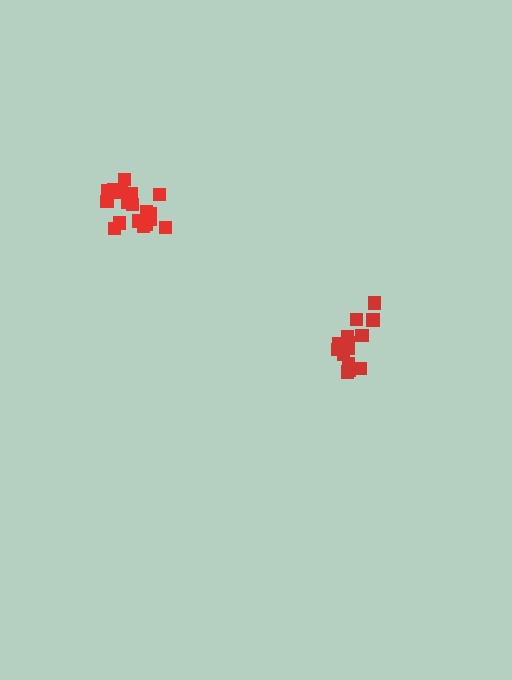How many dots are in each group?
Group 1: 15 dots, Group 2: 18 dots (33 total).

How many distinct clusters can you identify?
There are 2 distinct clusters.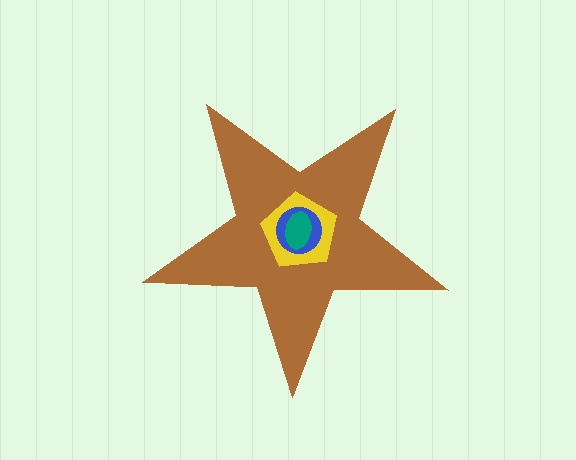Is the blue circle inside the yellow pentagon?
Yes.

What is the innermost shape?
The teal ellipse.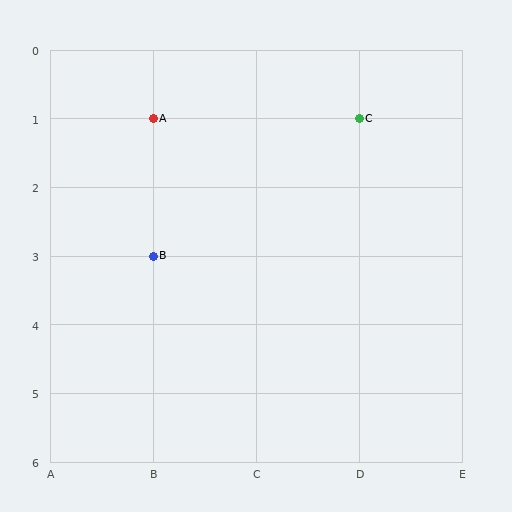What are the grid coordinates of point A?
Point A is at grid coordinates (B, 1).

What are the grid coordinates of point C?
Point C is at grid coordinates (D, 1).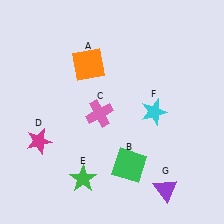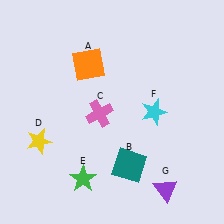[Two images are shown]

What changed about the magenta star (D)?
In Image 1, D is magenta. In Image 2, it changed to yellow.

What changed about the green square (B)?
In Image 1, B is green. In Image 2, it changed to teal.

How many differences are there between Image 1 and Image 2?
There are 2 differences between the two images.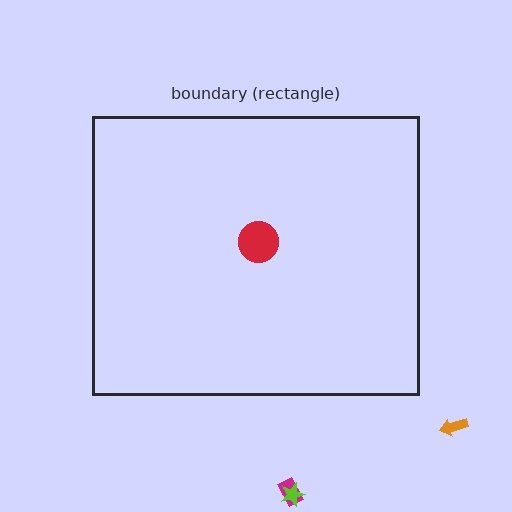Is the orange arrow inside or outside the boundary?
Outside.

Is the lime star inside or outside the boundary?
Outside.